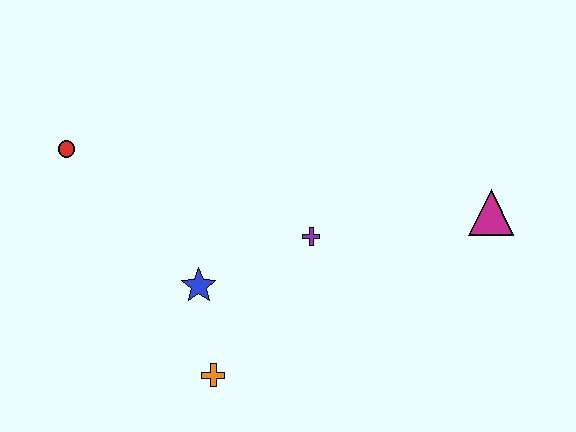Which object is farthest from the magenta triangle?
The red circle is farthest from the magenta triangle.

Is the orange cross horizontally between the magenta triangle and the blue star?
Yes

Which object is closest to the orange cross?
The blue star is closest to the orange cross.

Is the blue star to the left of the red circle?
No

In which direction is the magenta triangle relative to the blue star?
The magenta triangle is to the right of the blue star.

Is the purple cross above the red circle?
No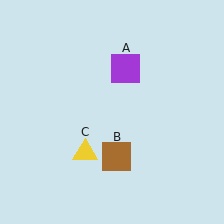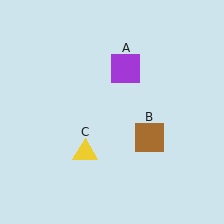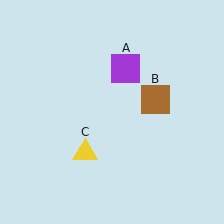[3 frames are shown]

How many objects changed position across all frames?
1 object changed position: brown square (object B).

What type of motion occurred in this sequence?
The brown square (object B) rotated counterclockwise around the center of the scene.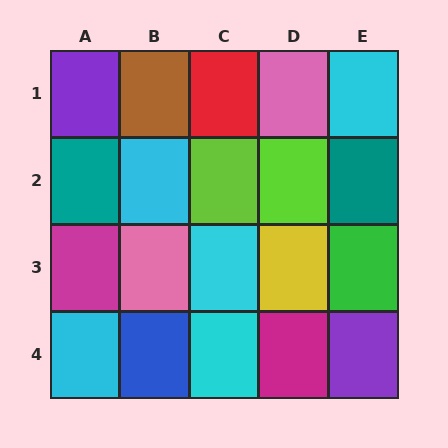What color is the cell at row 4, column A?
Cyan.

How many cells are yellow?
1 cell is yellow.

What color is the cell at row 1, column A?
Purple.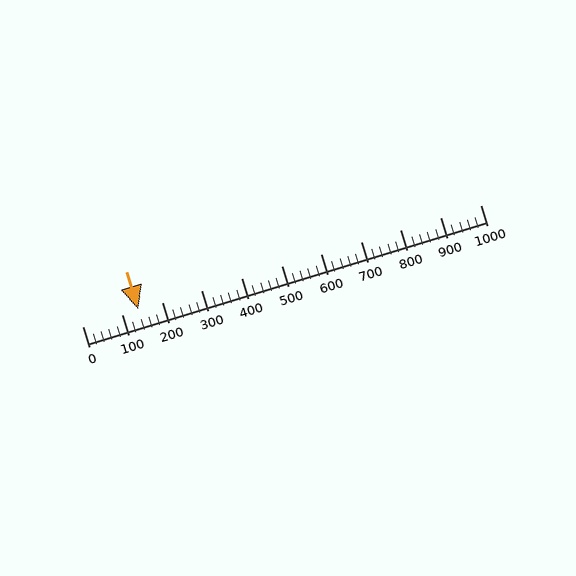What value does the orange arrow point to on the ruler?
The orange arrow points to approximately 140.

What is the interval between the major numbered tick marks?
The major tick marks are spaced 100 units apart.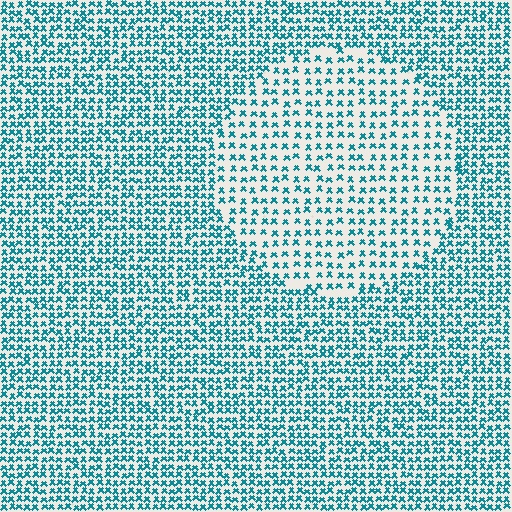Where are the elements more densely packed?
The elements are more densely packed outside the circle boundary.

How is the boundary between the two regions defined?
The boundary is defined by a change in element density (approximately 1.8x ratio). All elements are the same color, size, and shape.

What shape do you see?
I see a circle.